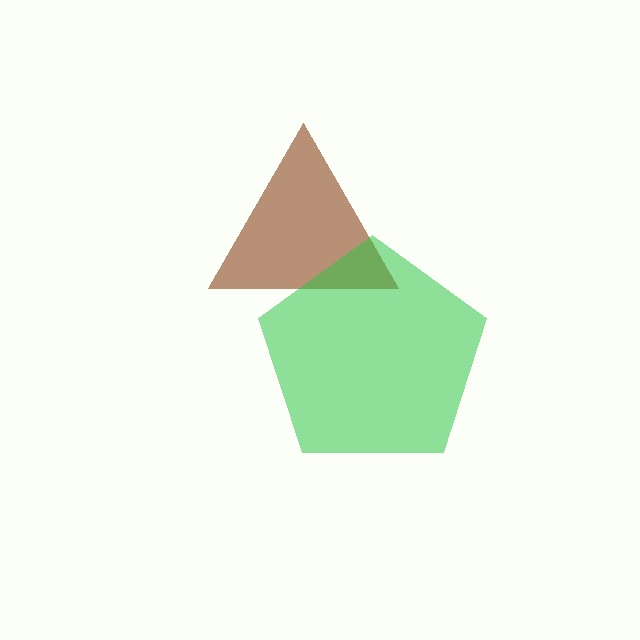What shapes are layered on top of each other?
The layered shapes are: a brown triangle, a green pentagon.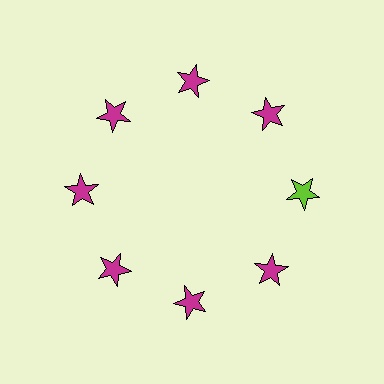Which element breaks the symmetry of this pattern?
The lime star at roughly the 3 o'clock position breaks the symmetry. All other shapes are magenta stars.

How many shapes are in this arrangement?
There are 8 shapes arranged in a ring pattern.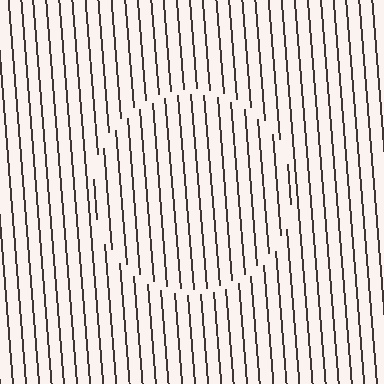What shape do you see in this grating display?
An illusory circle. The interior of the shape contains the same grating, shifted by half a period — the contour is defined by the phase discontinuity where line-ends from the inner and outer gratings abut.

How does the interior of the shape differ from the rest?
The interior of the shape contains the same grating, shifted by half a period — the contour is defined by the phase discontinuity where line-ends from the inner and outer gratings abut.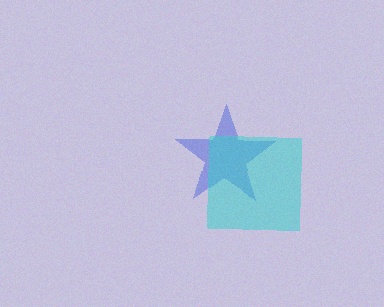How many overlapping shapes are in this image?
There are 2 overlapping shapes in the image.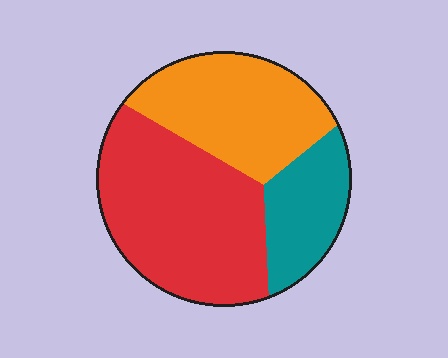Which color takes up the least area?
Teal, at roughly 20%.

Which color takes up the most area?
Red, at roughly 50%.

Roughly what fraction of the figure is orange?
Orange takes up about one third (1/3) of the figure.